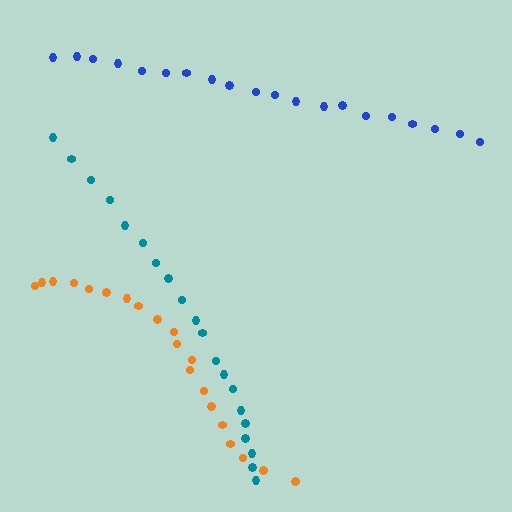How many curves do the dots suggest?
There are 3 distinct paths.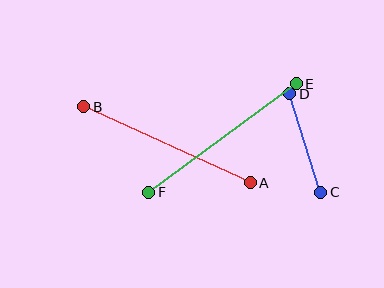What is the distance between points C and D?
The distance is approximately 103 pixels.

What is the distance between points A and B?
The distance is approximately 183 pixels.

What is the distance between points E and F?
The distance is approximately 183 pixels.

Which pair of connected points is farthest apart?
Points A and B are farthest apart.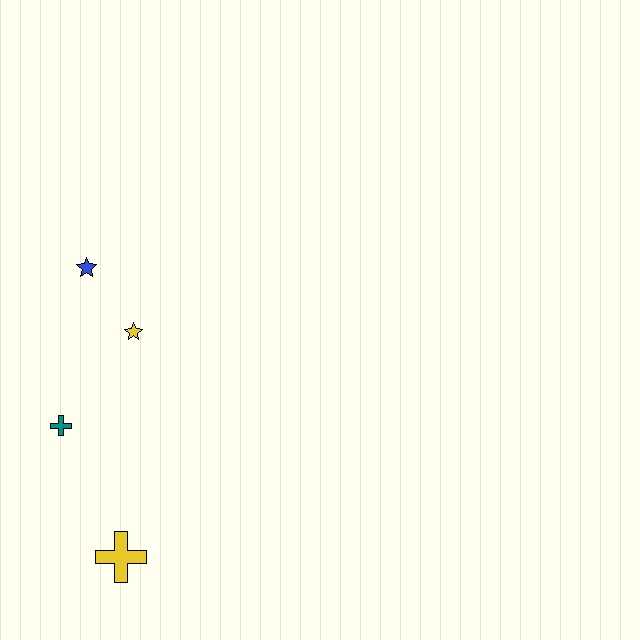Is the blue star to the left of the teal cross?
No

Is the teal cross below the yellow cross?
No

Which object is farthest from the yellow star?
The yellow cross is farthest from the yellow star.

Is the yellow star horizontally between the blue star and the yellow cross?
No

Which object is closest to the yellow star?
The blue star is closest to the yellow star.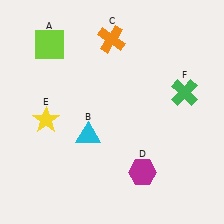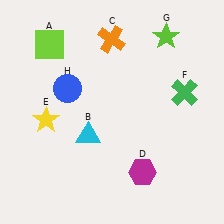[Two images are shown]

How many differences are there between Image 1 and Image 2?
There are 2 differences between the two images.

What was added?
A lime star (G), a blue circle (H) were added in Image 2.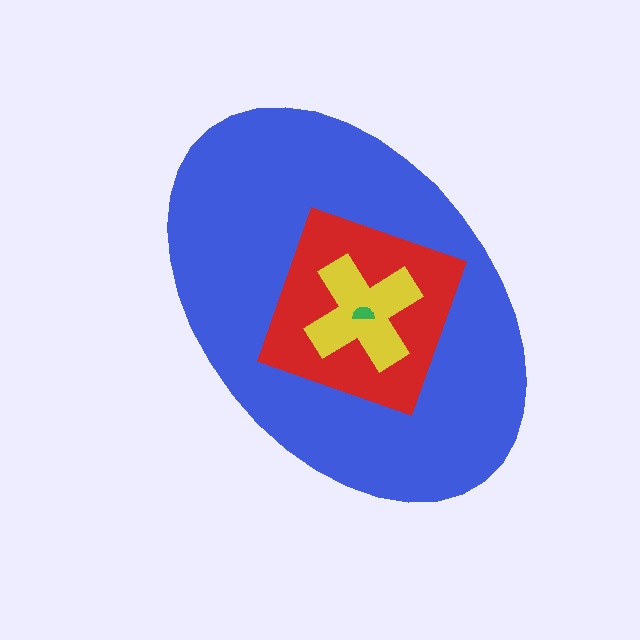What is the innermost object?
The green semicircle.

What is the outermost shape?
The blue ellipse.